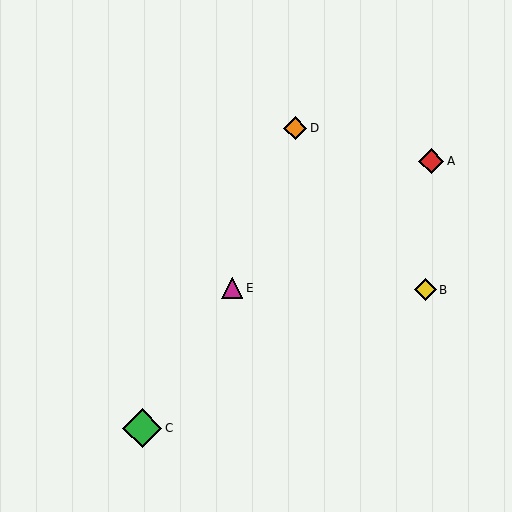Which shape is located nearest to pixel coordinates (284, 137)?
The orange diamond (labeled D) at (295, 128) is nearest to that location.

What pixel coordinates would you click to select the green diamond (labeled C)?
Click at (142, 428) to select the green diamond C.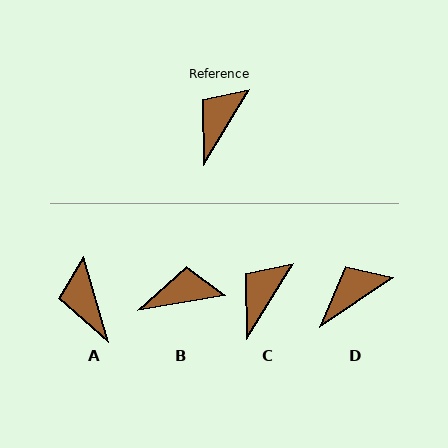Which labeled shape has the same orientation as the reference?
C.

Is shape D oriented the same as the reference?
No, it is off by about 24 degrees.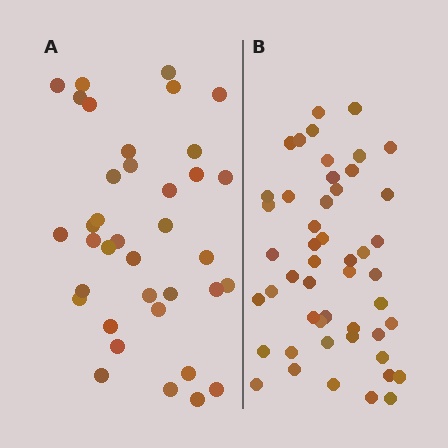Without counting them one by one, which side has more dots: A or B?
Region B (the right region) has more dots.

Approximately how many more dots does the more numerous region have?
Region B has roughly 12 or so more dots than region A.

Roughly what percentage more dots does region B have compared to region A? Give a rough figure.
About 30% more.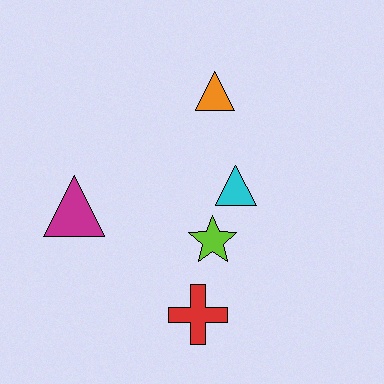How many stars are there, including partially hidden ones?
There is 1 star.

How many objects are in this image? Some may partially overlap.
There are 5 objects.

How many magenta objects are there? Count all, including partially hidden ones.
There is 1 magenta object.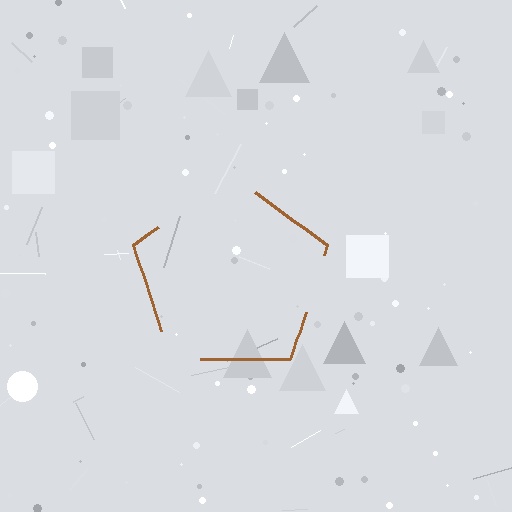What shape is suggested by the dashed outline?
The dashed outline suggests a pentagon.